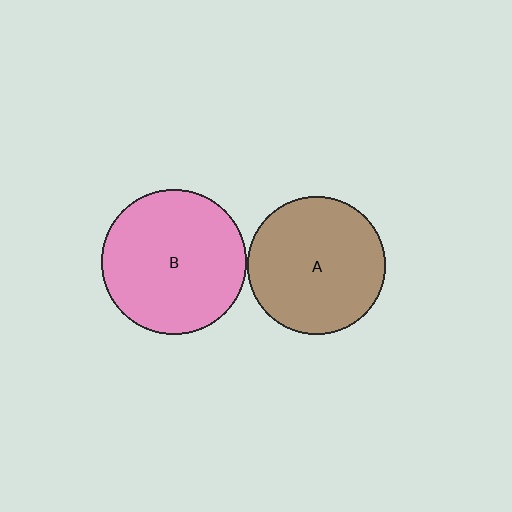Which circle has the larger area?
Circle B (pink).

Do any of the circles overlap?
No, none of the circles overlap.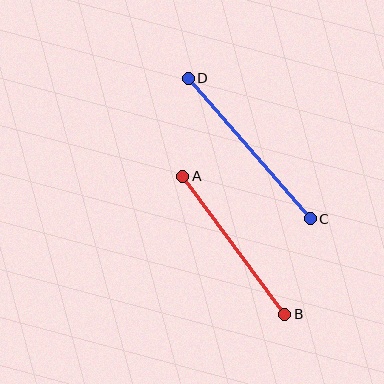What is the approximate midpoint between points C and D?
The midpoint is at approximately (249, 148) pixels.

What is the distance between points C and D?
The distance is approximately 187 pixels.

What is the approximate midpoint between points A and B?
The midpoint is at approximately (234, 245) pixels.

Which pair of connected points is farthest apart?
Points C and D are farthest apart.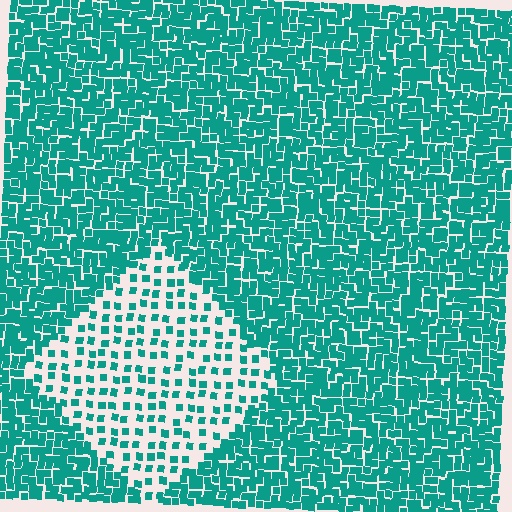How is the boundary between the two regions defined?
The boundary is defined by a change in element density (approximately 2.8x ratio). All elements are the same color, size, and shape.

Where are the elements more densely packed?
The elements are more densely packed outside the diamond boundary.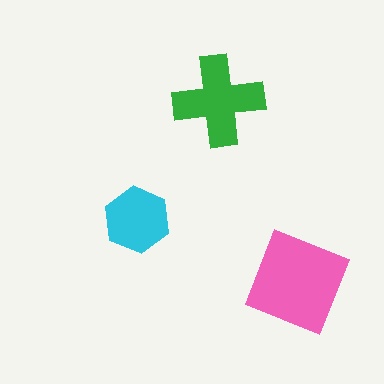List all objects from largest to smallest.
The pink square, the green cross, the cyan hexagon.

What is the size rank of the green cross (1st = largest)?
2nd.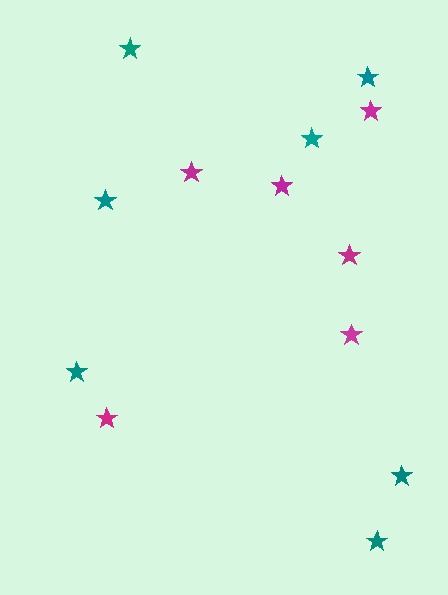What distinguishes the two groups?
There are 2 groups: one group of magenta stars (6) and one group of teal stars (7).